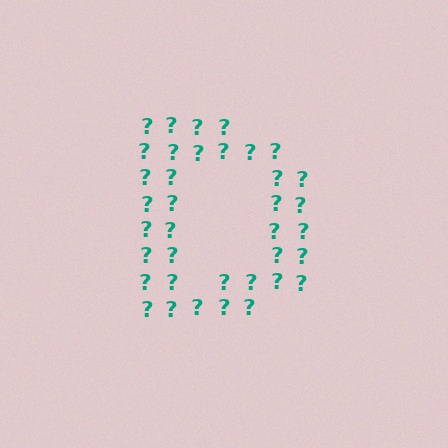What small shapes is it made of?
It is made of small question marks.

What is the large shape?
The large shape is the letter D.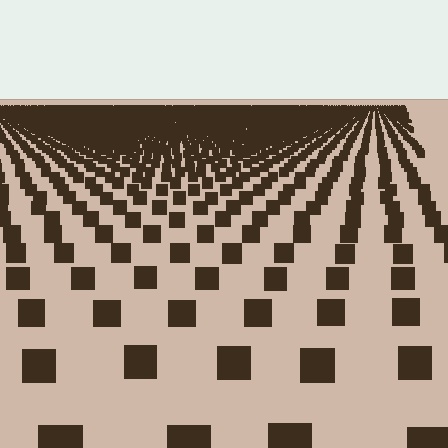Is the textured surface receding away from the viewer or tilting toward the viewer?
The surface is receding away from the viewer. Texture elements get smaller and denser toward the top.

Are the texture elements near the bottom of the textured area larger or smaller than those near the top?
Larger. Near the bottom, elements are closer to the viewer and appear at a bigger on-screen size.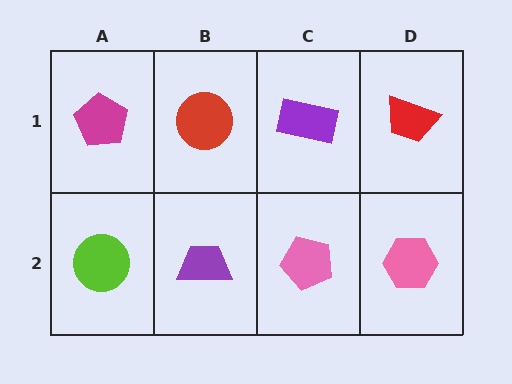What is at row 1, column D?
A red trapezoid.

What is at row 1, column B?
A red circle.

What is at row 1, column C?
A purple rectangle.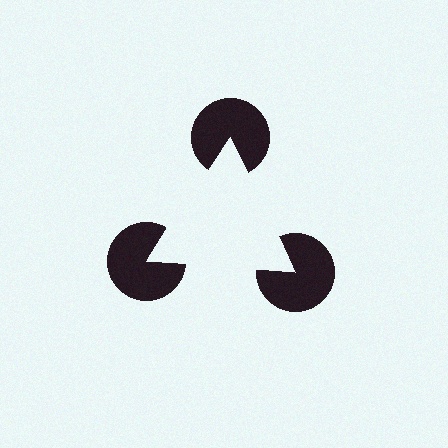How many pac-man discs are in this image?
There are 3 — one at each vertex of the illusory triangle.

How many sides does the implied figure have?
3 sides.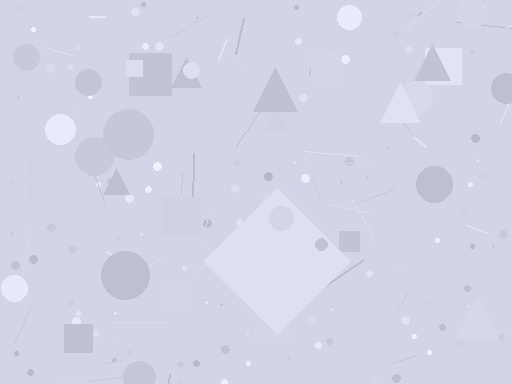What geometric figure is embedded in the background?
A diamond is embedded in the background.